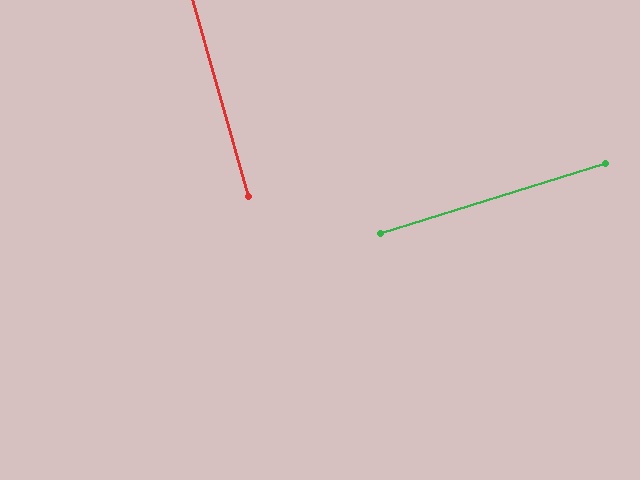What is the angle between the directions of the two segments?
Approximately 88 degrees.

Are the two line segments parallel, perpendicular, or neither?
Perpendicular — they meet at approximately 88°.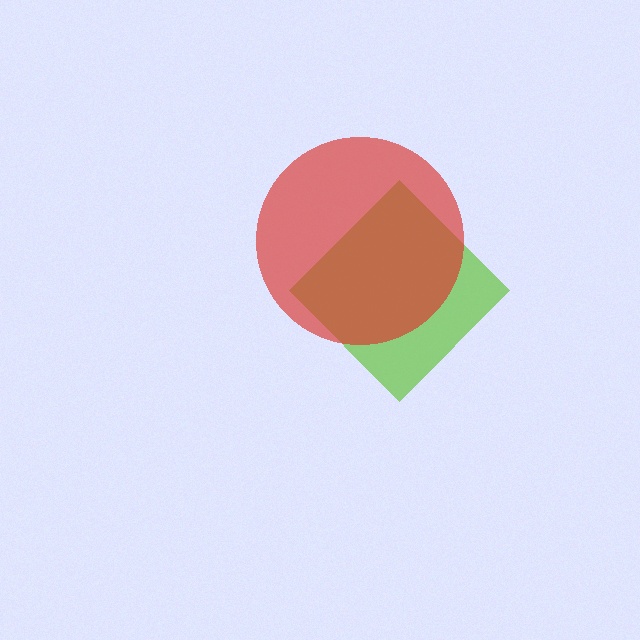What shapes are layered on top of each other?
The layered shapes are: a lime diamond, a red circle.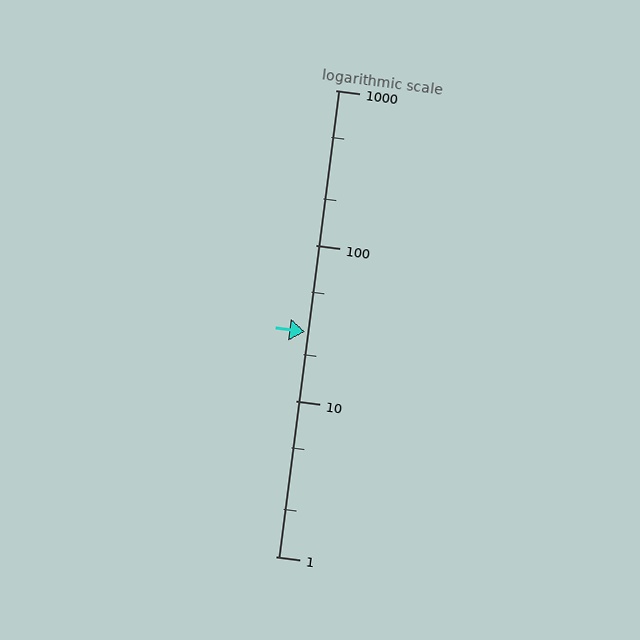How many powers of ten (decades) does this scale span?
The scale spans 3 decades, from 1 to 1000.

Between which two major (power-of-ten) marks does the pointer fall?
The pointer is between 10 and 100.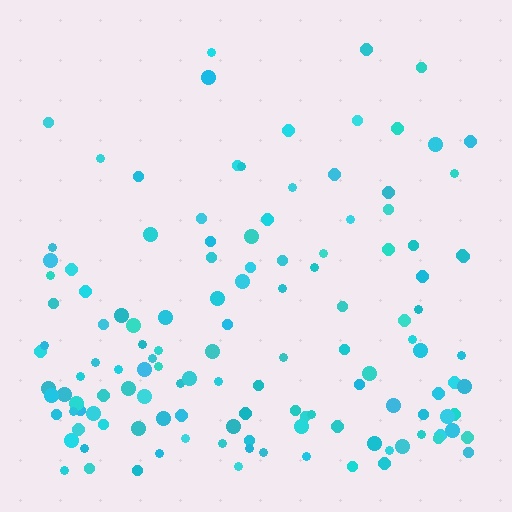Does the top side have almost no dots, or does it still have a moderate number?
Still a moderate number, just noticeably fewer than the bottom.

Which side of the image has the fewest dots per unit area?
The top.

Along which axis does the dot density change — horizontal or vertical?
Vertical.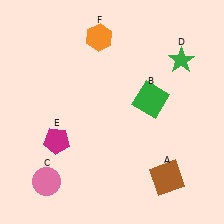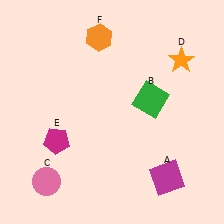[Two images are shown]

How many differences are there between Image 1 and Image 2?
There are 2 differences between the two images.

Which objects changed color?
A changed from brown to magenta. D changed from green to orange.